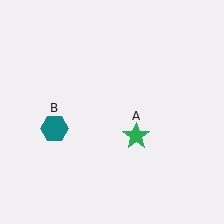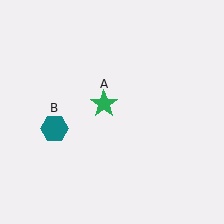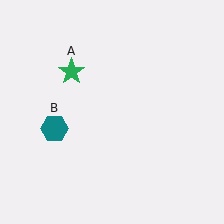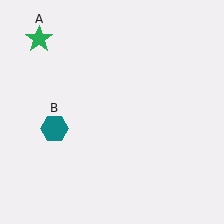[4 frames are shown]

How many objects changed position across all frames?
1 object changed position: green star (object A).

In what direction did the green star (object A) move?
The green star (object A) moved up and to the left.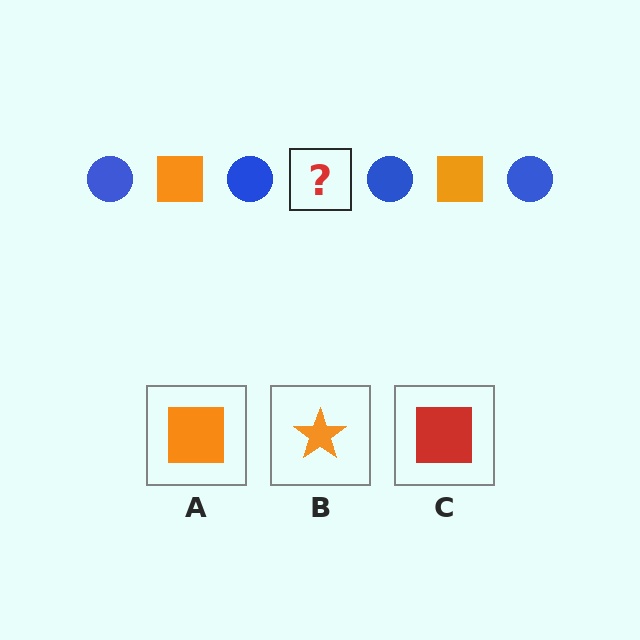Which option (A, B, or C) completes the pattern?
A.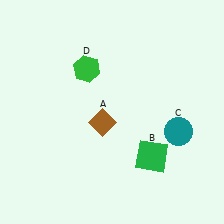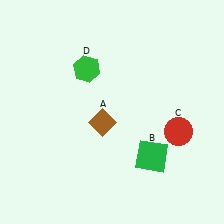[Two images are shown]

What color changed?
The circle (C) changed from teal in Image 1 to red in Image 2.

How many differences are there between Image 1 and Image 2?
There is 1 difference between the two images.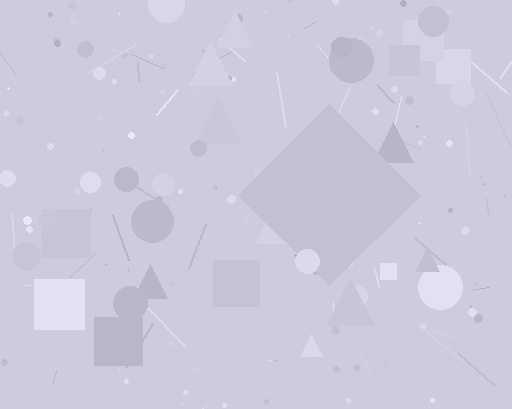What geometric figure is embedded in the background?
A diamond is embedded in the background.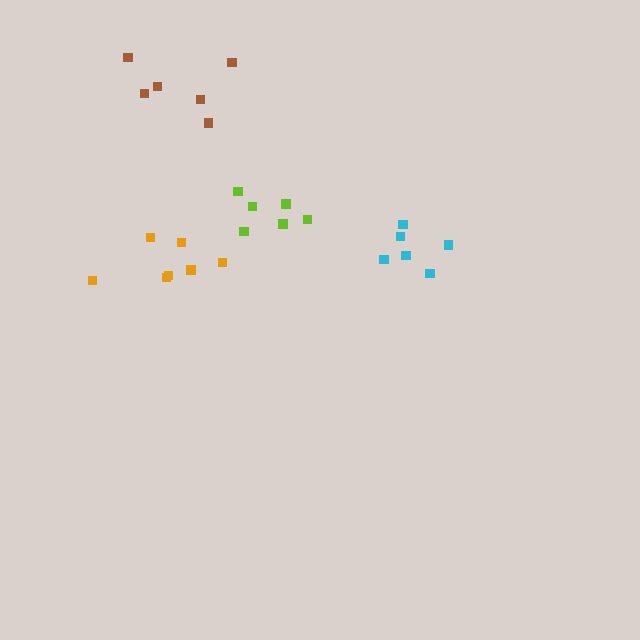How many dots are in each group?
Group 1: 7 dots, Group 2: 6 dots, Group 3: 6 dots, Group 4: 6 dots (25 total).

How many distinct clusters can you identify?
There are 4 distinct clusters.